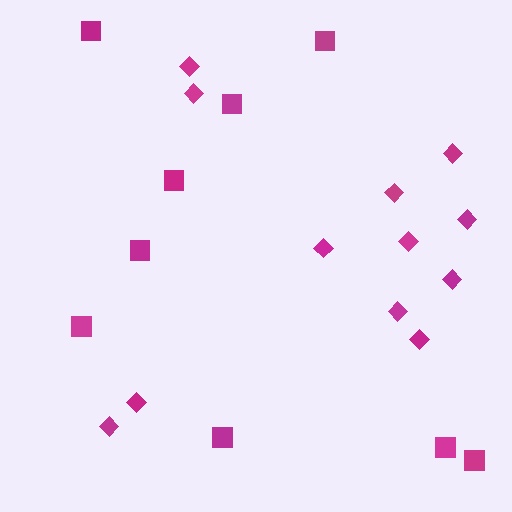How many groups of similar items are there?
There are 2 groups: one group of squares (9) and one group of diamonds (12).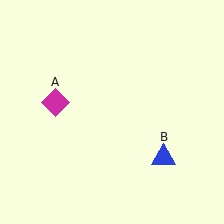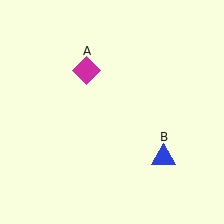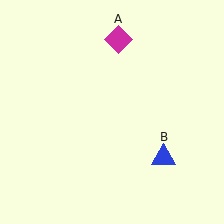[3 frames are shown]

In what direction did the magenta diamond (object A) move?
The magenta diamond (object A) moved up and to the right.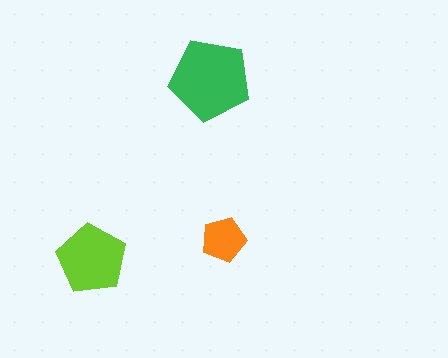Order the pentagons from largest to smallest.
the green one, the lime one, the orange one.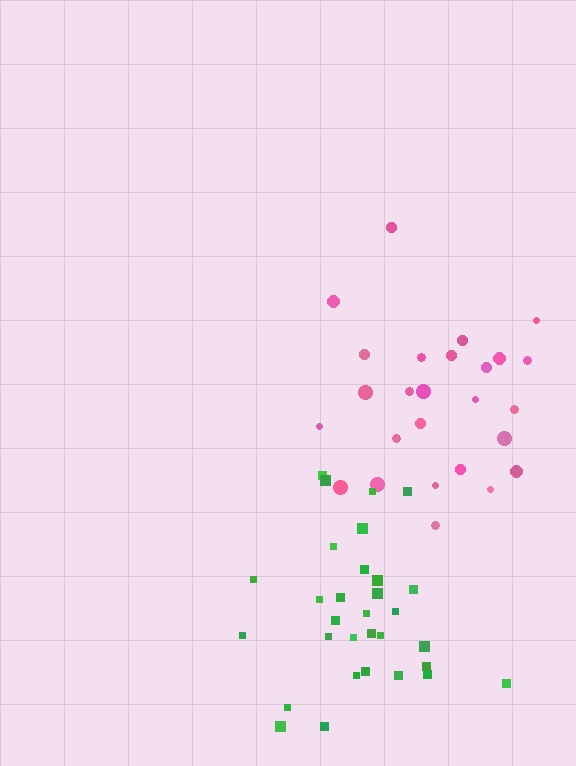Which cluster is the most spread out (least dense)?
Pink.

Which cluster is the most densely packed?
Green.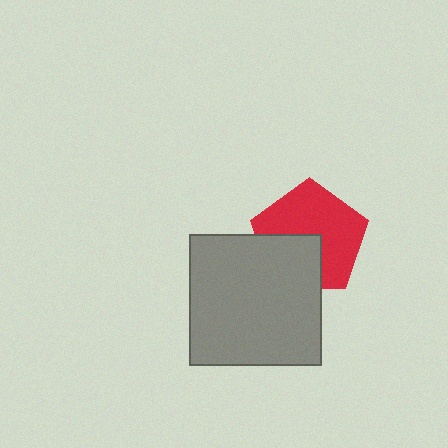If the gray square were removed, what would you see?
You would see the complete red pentagon.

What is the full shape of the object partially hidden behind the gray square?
The partially hidden object is a red pentagon.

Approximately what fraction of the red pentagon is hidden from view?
Roughly 35% of the red pentagon is hidden behind the gray square.